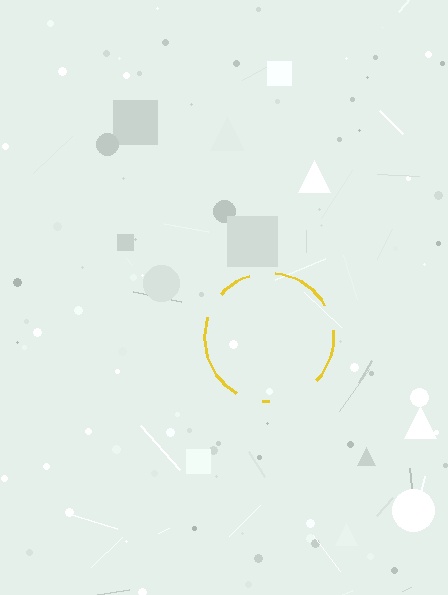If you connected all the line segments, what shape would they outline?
They would outline a circle.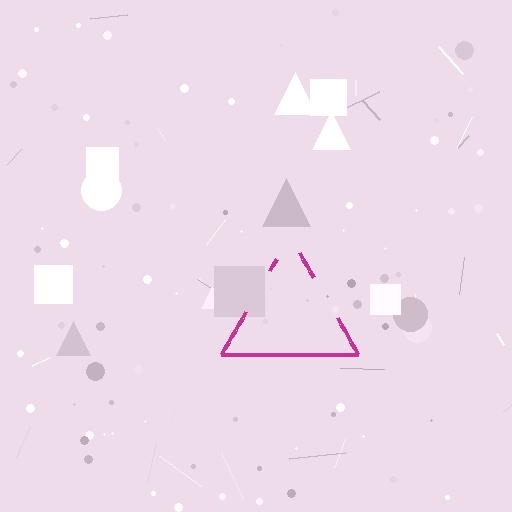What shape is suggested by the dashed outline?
The dashed outline suggests a triangle.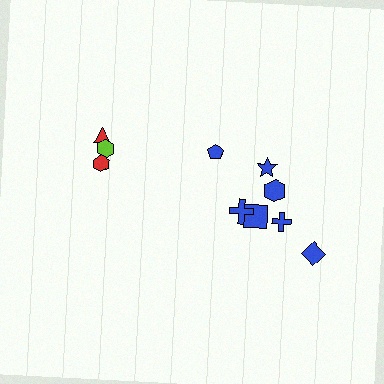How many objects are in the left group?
There are 3 objects.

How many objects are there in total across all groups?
There are 10 objects.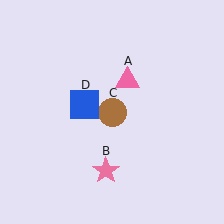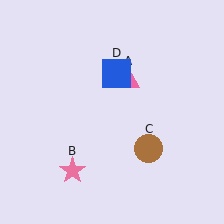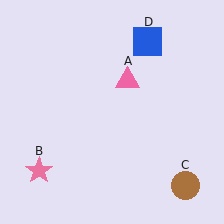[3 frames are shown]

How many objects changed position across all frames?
3 objects changed position: pink star (object B), brown circle (object C), blue square (object D).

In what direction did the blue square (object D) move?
The blue square (object D) moved up and to the right.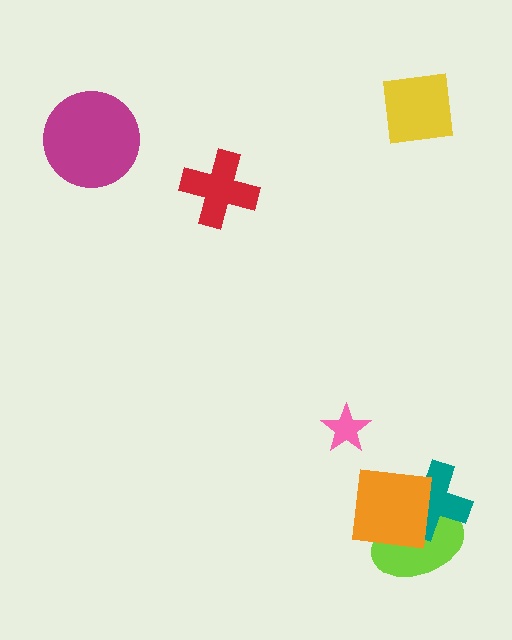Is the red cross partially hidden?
No, no other shape covers it.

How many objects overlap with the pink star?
0 objects overlap with the pink star.